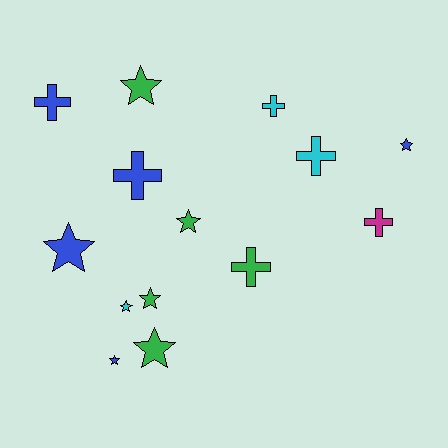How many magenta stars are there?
There are no magenta stars.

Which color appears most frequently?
Blue, with 5 objects.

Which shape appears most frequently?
Star, with 8 objects.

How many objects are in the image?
There are 14 objects.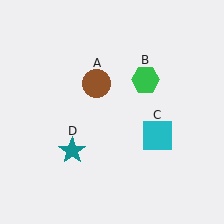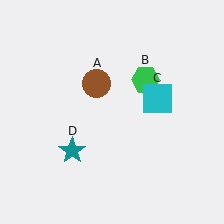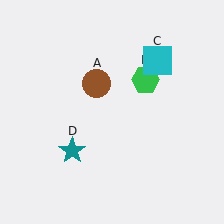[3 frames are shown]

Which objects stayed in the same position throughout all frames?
Brown circle (object A) and green hexagon (object B) and teal star (object D) remained stationary.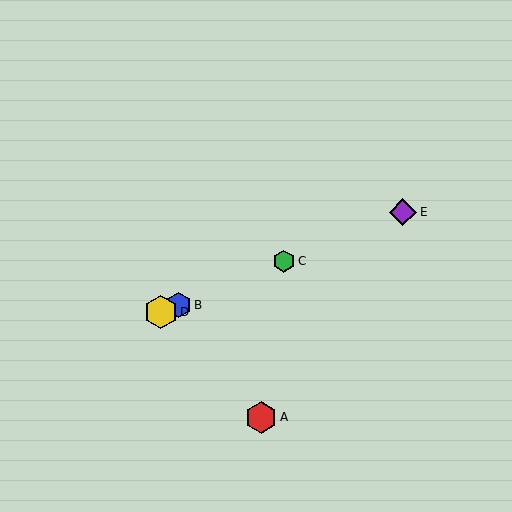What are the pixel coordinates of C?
Object C is at (284, 261).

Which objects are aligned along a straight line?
Objects B, C, D, E are aligned along a straight line.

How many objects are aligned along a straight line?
4 objects (B, C, D, E) are aligned along a straight line.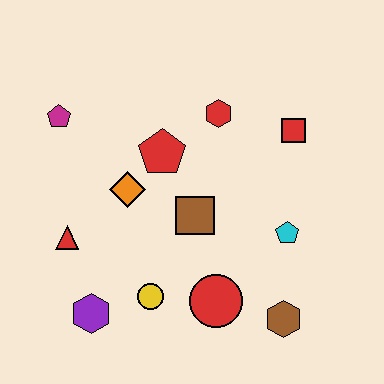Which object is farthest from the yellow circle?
The red square is farthest from the yellow circle.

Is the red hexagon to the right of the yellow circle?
Yes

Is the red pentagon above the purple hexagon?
Yes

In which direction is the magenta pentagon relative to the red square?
The magenta pentagon is to the left of the red square.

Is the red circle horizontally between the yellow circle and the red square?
Yes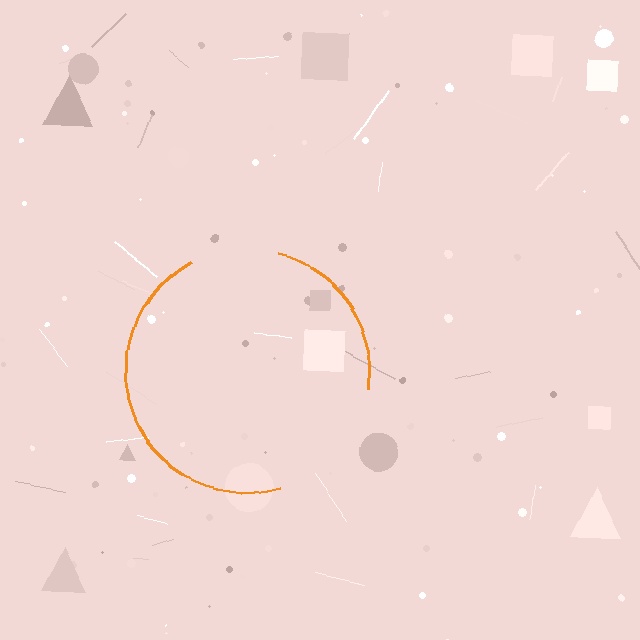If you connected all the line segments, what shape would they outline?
They would outline a circle.